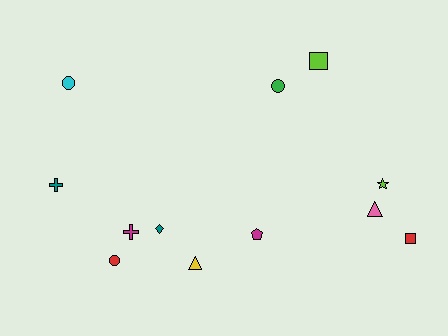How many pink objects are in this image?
There is 1 pink object.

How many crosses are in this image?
There are 2 crosses.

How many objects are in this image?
There are 12 objects.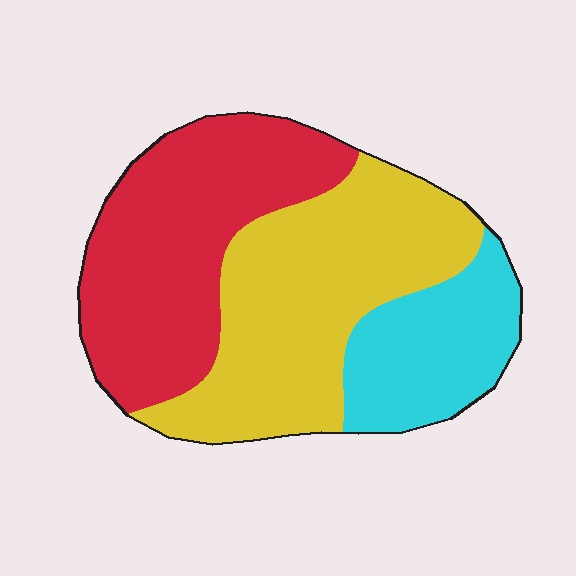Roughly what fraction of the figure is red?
Red covers roughly 40% of the figure.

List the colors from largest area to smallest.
From largest to smallest: yellow, red, cyan.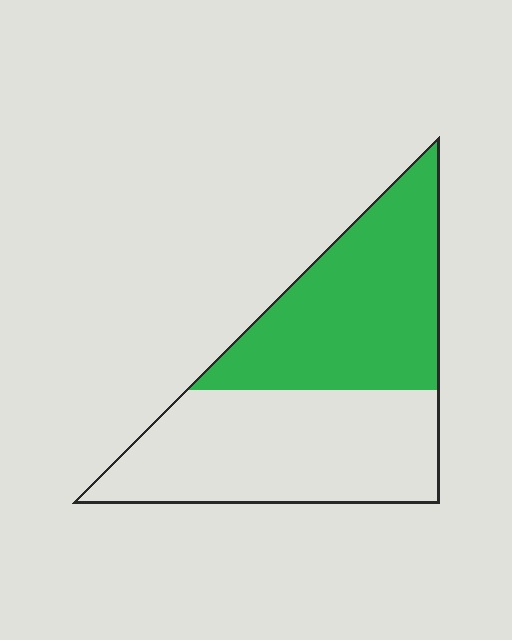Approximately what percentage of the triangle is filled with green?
Approximately 50%.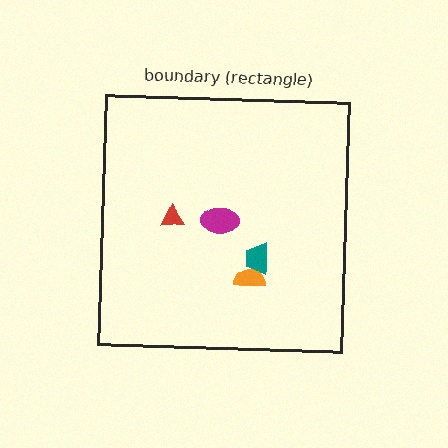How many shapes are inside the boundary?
4 inside, 0 outside.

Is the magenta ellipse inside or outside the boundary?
Inside.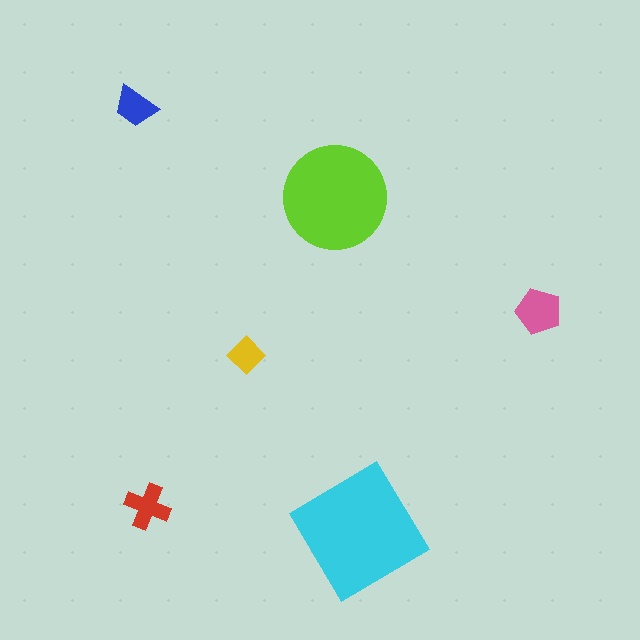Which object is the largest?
The cyan diamond.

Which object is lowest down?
The cyan diamond is bottommost.